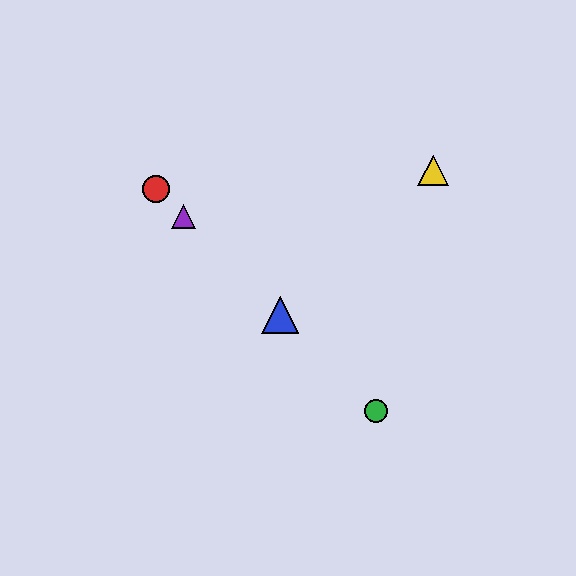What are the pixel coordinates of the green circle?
The green circle is at (376, 411).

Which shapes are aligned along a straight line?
The red circle, the blue triangle, the green circle, the purple triangle are aligned along a straight line.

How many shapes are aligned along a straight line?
4 shapes (the red circle, the blue triangle, the green circle, the purple triangle) are aligned along a straight line.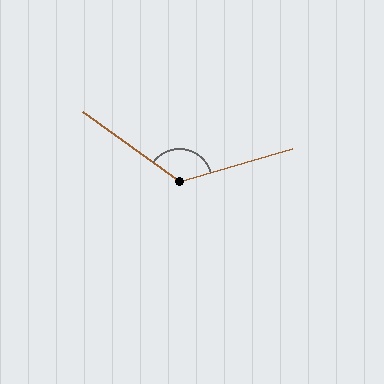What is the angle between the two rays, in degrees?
Approximately 128 degrees.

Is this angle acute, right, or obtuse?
It is obtuse.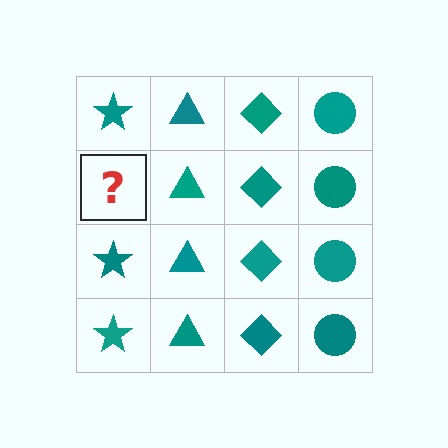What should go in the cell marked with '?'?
The missing cell should contain a teal star.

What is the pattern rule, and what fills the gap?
The rule is that each column has a consistent shape. The gap should be filled with a teal star.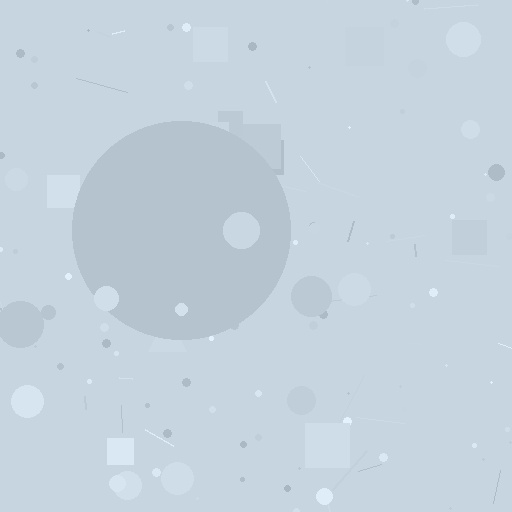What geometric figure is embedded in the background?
A circle is embedded in the background.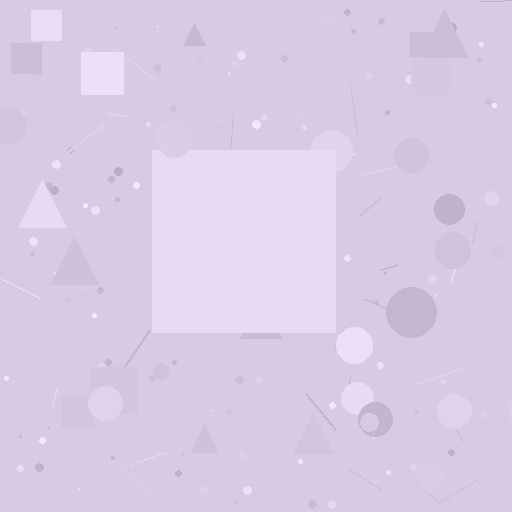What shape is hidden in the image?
A square is hidden in the image.